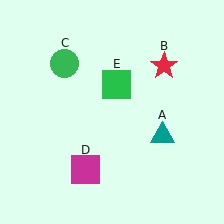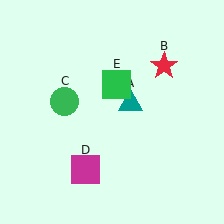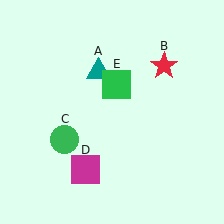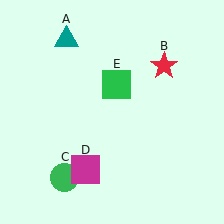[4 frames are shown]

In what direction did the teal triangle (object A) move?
The teal triangle (object A) moved up and to the left.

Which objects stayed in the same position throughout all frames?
Red star (object B) and magenta square (object D) and green square (object E) remained stationary.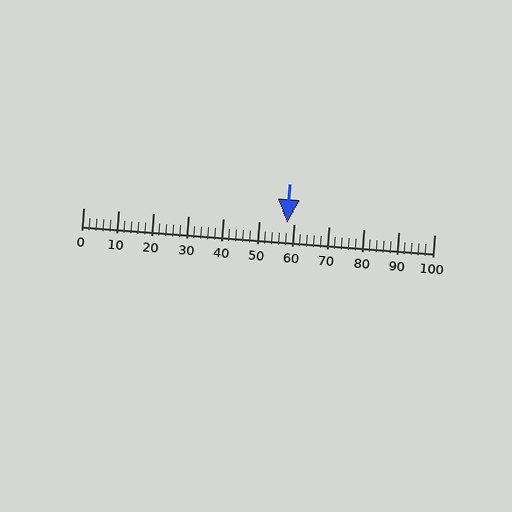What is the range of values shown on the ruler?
The ruler shows values from 0 to 100.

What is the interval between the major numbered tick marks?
The major tick marks are spaced 10 units apart.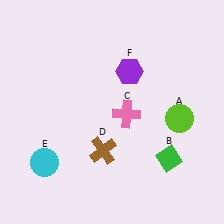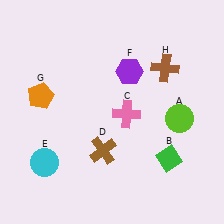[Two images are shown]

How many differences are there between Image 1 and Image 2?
There are 2 differences between the two images.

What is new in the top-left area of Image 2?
An orange pentagon (G) was added in the top-left area of Image 2.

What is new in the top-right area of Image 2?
A brown cross (H) was added in the top-right area of Image 2.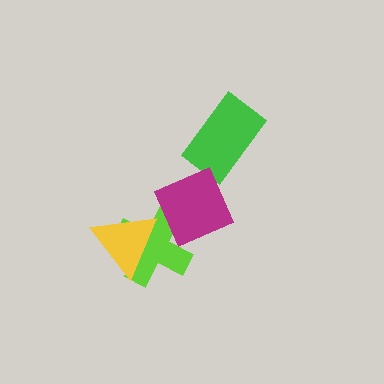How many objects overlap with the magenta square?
1 object overlaps with the magenta square.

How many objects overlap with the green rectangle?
0 objects overlap with the green rectangle.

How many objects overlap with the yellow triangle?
1 object overlaps with the yellow triangle.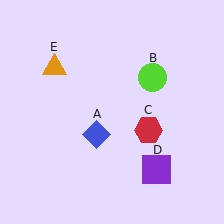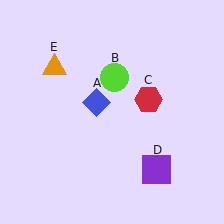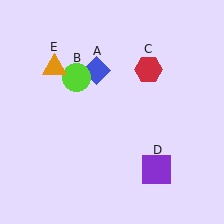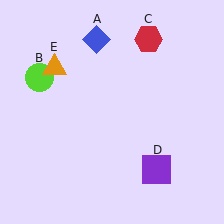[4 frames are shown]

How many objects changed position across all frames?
3 objects changed position: blue diamond (object A), lime circle (object B), red hexagon (object C).